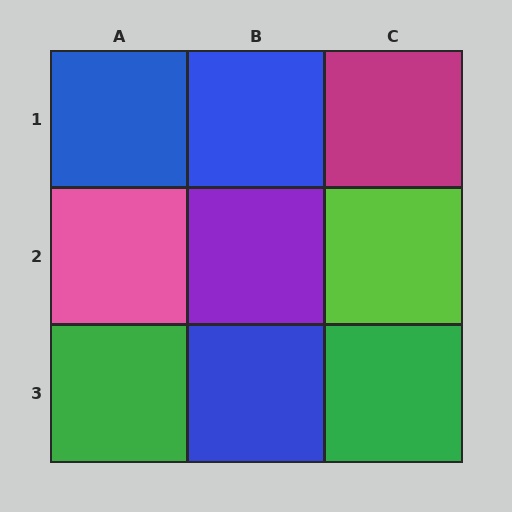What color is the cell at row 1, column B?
Blue.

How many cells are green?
2 cells are green.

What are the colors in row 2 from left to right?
Pink, purple, lime.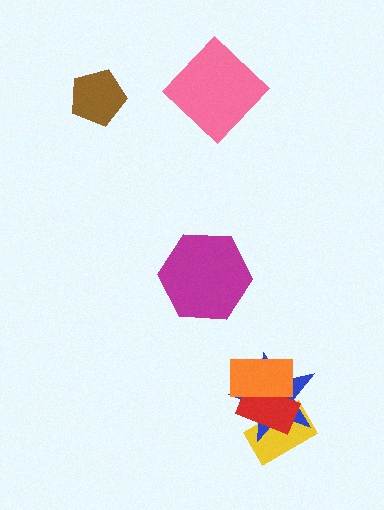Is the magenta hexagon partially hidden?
No, no other shape covers it.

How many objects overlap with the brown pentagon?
0 objects overlap with the brown pentagon.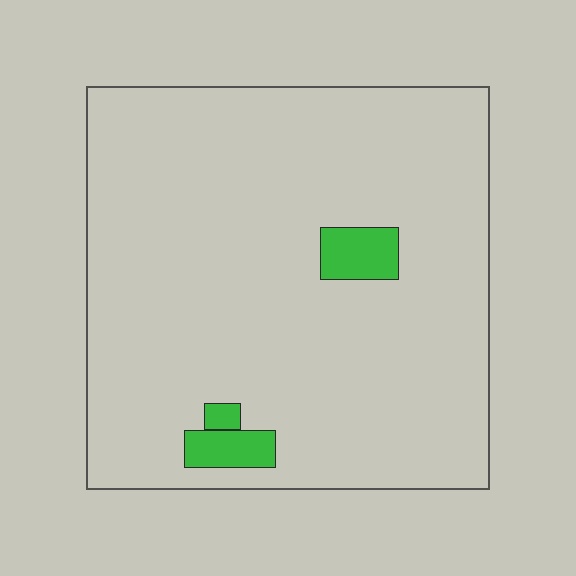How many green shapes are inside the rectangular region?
3.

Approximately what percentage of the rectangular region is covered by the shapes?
Approximately 5%.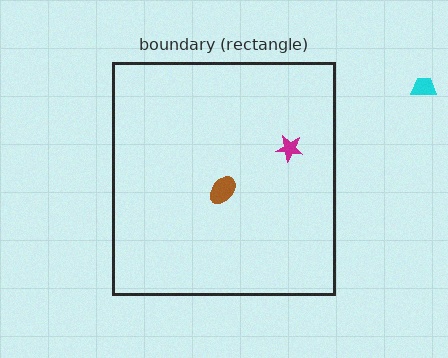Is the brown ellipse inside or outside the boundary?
Inside.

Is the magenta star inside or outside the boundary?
Inside.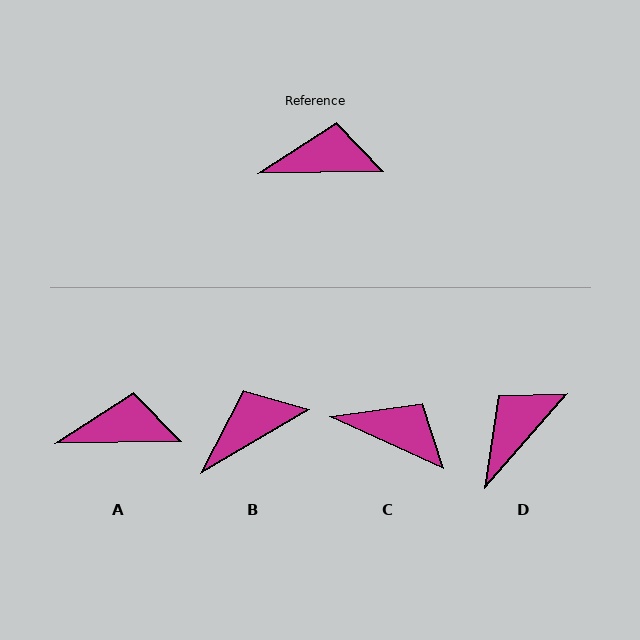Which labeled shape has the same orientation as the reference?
A.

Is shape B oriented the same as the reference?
No, it is off by about 30 degrees.